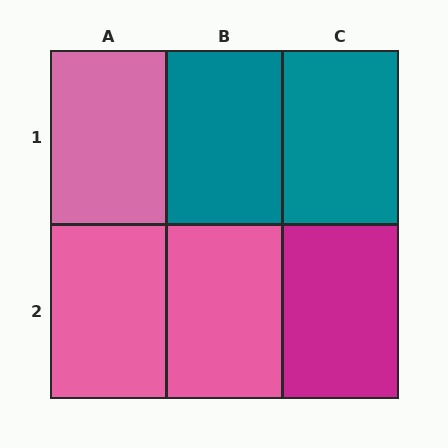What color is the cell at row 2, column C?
Magenta.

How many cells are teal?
2 cells are teal.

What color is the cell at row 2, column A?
Pink.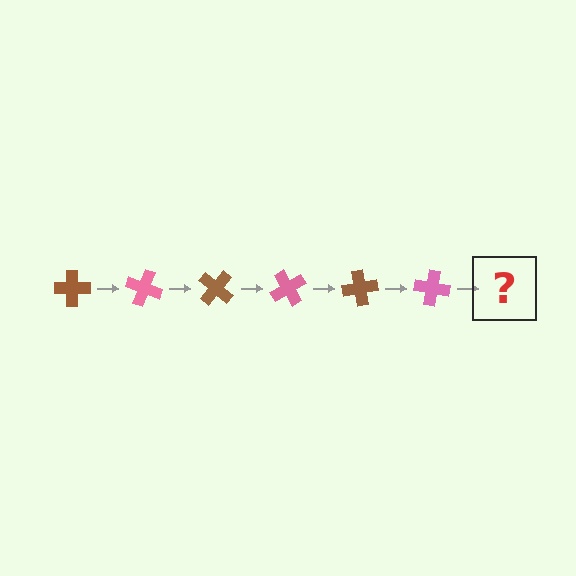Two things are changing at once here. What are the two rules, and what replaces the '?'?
The two rules are that it rotates 20 degrees each step and the color cycles through brown and pink. The '?' should be a brown cross, rotated 120 degrees from the start.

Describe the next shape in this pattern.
It should be a brown cross, rotated 120 degrees from the start.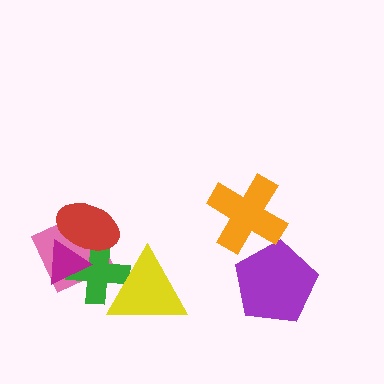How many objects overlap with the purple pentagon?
1 object overlaps with the purple pentagon.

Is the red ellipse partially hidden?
No, no other shape covers it.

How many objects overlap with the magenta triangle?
3 objects overlap with the magenta triangle.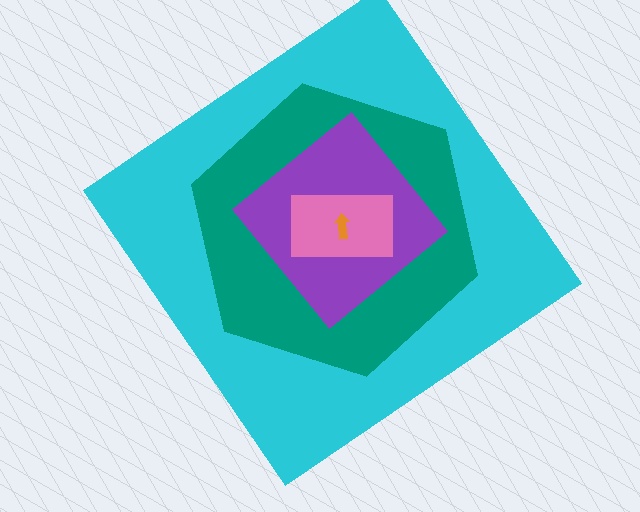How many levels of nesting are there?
5.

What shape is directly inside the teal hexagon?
The purple diamond.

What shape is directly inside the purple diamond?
The pink rectangle.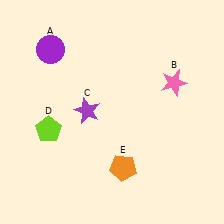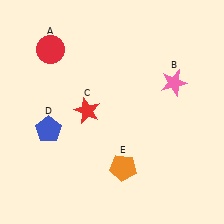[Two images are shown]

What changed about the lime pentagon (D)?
In Image 1, D is lime. In Image 2, it changed to blue.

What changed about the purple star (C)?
In Image 1, C is purple. In Image 2, it changed to red.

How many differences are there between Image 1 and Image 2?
There are 3 differences between the two images.